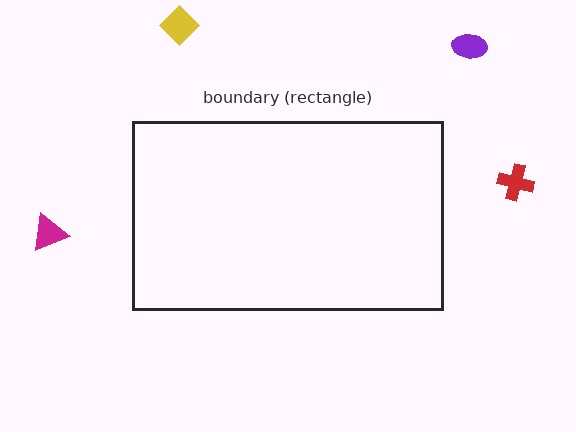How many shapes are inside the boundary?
0 inside, 4 outside.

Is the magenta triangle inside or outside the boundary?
Outside.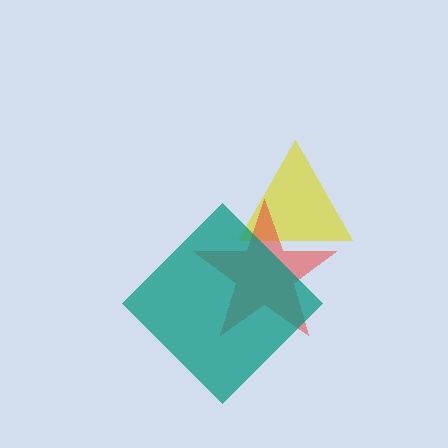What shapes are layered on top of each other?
The layered shapes are: a yellow triangle, a red star, a teal diamond.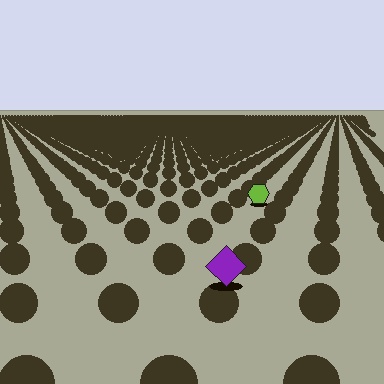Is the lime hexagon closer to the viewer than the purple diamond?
No. The purple diamond is closer — you can tell from the texture gradient: the ground texture is coarser near it.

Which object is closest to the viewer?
The purple diamond is closest. The texture marks near it are larger and more spread out.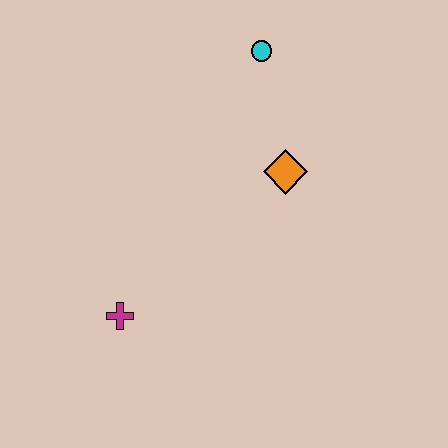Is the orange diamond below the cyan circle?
Yes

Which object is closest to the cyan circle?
The orange diamond is closest to the cyan circle.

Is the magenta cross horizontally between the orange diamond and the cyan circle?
No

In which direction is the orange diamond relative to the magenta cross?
The orange diamond is to the right of the magenta cross.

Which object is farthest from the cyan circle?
The magenta cross is farthest from the cyan circle.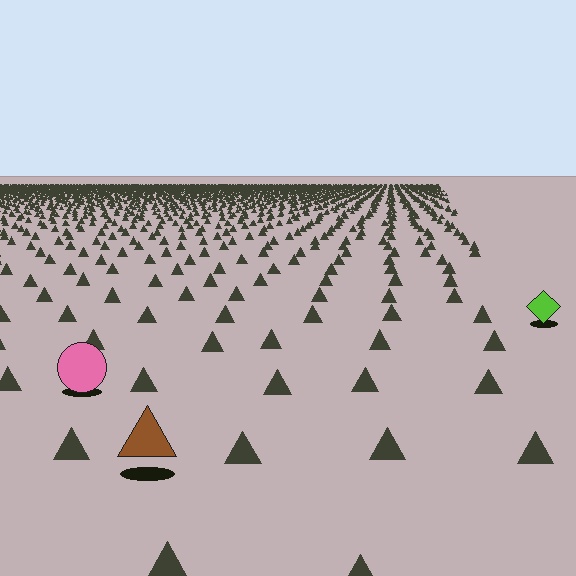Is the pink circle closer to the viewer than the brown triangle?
No. The brown triangle is closer — you can tell from the texture gradient: the ground texture is coarser near it.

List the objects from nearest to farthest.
From nearest to farthest: the brown triangle, the pink circle, the lime diamond.